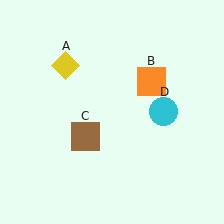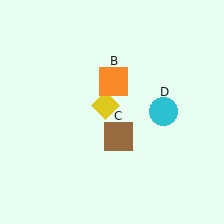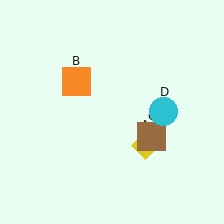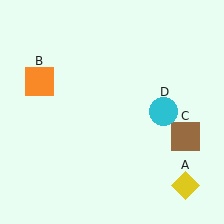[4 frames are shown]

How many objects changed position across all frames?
3 objects changed position: yellow diamond (object A), orange square (object B), brown square (object C).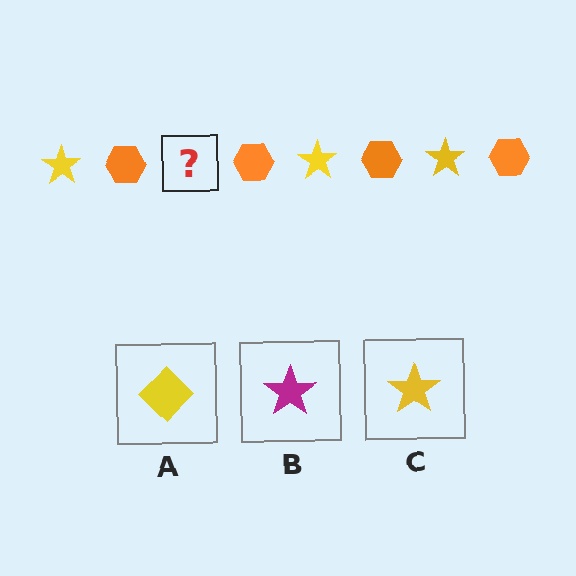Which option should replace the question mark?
Option C.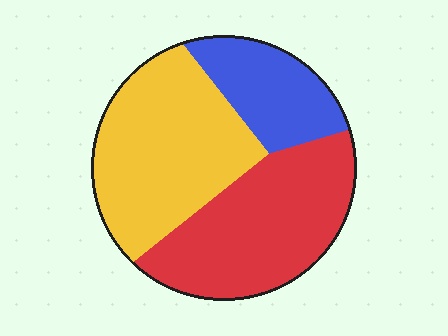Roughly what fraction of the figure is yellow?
Yellow takes up about two fifths (2/5) of the figure.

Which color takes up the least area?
Blue, at roughly 20%.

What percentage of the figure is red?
Red covers around 40% of the figure.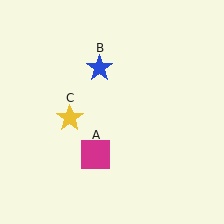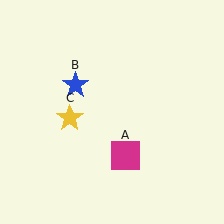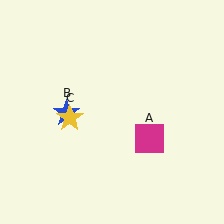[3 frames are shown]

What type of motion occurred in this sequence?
The magenta square (object A), blue star (object B) rotated counterclockwise around the center of the scene.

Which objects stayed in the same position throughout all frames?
Yellow star (object C) remained stationary.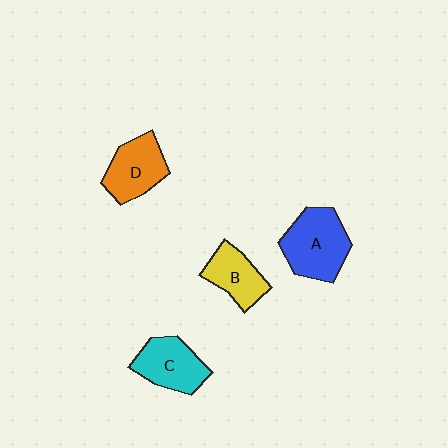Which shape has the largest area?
Shape A (blue).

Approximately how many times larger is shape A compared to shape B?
Approximately 1.5 times.